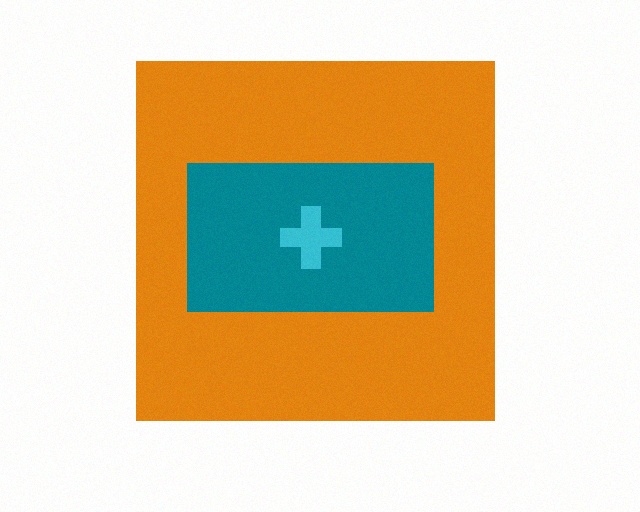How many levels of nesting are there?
3.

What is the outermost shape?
The orange square.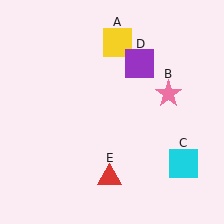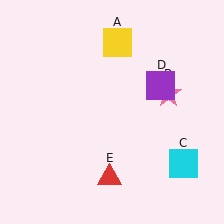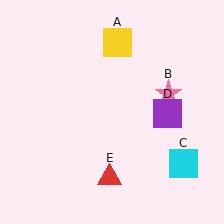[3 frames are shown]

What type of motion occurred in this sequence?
The purple square (object D) rotated clockwise around the center of the scene.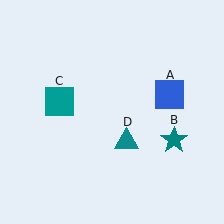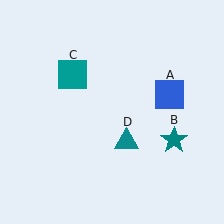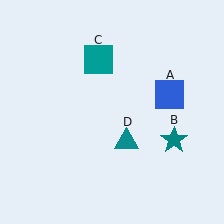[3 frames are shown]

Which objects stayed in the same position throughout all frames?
Blue square (object A) and teal star (object B) and teal triangle (object D) remained stationary.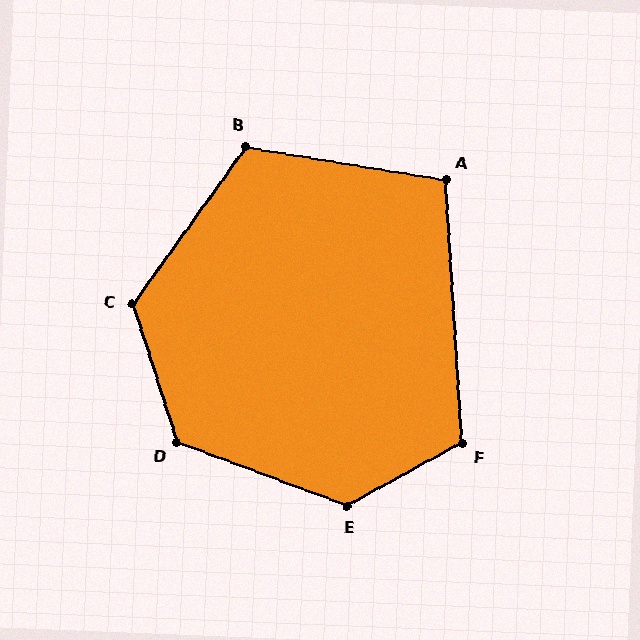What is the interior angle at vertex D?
Approximately 129 degrees (obtuse).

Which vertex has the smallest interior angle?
A, at approximately 103 degrees.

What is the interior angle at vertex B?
Approximately 116 degrees (obtuse).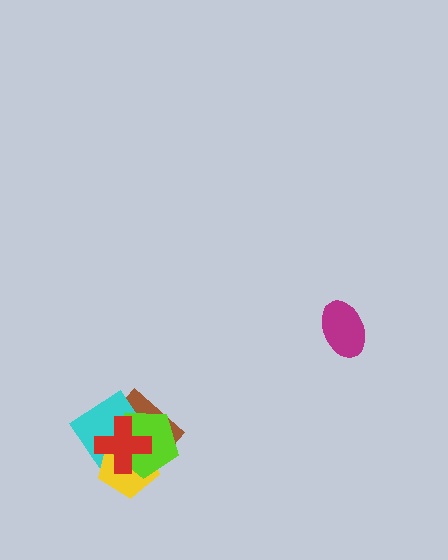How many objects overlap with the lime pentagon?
4 objects overlap with the lime pentagon.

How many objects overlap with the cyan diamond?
4 objects overlap with the cyan diamond.